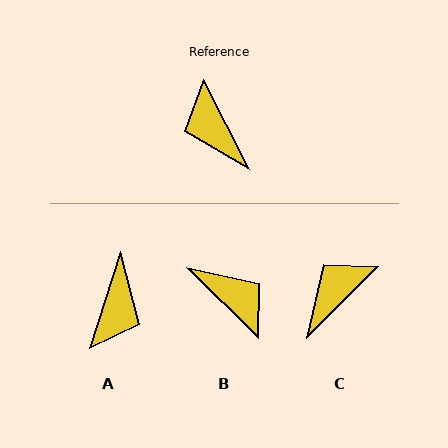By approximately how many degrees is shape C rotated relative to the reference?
Approximately 72 degrees clockwise.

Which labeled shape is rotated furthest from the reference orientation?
B, about 162 degrees away.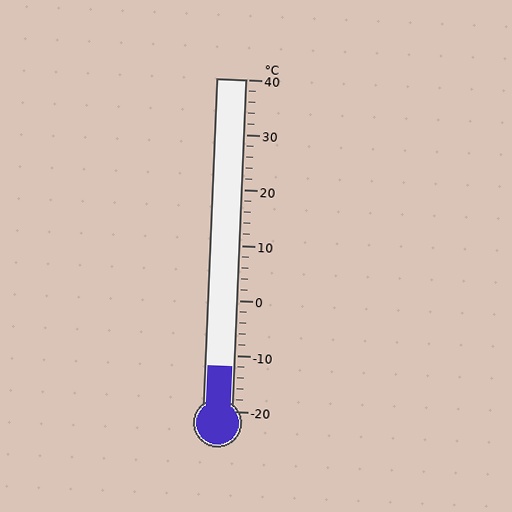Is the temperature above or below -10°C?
The temperature is below -10°C.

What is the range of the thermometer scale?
The thermometer scale ranges from -20°C to 40°C.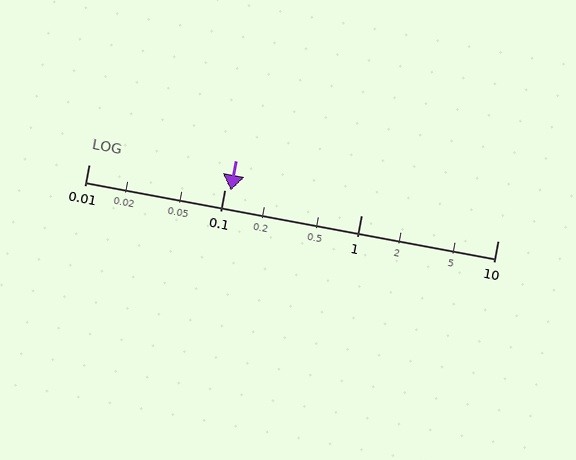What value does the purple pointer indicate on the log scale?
The pointer indicates approximately 0.11.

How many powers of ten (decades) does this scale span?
The scale spans 3 decades, from 0.01 to 10.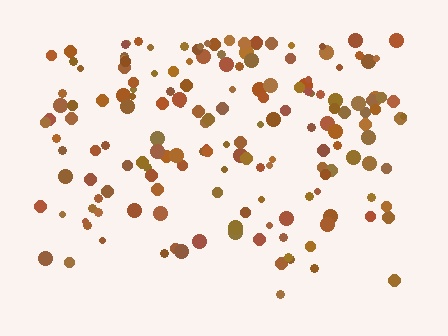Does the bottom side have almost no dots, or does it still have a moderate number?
Still a moderate number, just noticeably fewer than the top.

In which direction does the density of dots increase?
From bottom to top, with the top side densest.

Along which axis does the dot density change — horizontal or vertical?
Vertical.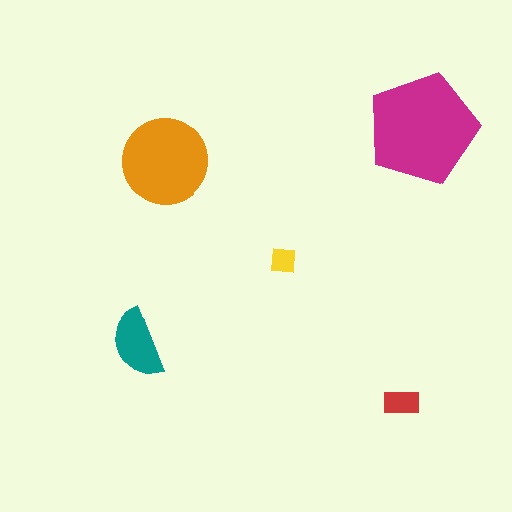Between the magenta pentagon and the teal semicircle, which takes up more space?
The magenta pentagon.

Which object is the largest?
The magenta pentagon.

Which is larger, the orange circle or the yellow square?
The orange circle.